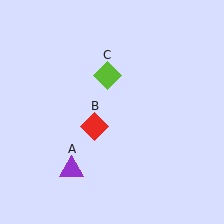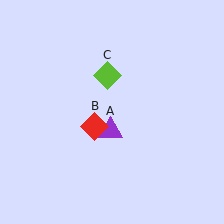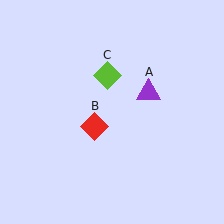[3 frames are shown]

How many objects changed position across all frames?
1 object changed position: purple triangle (object A).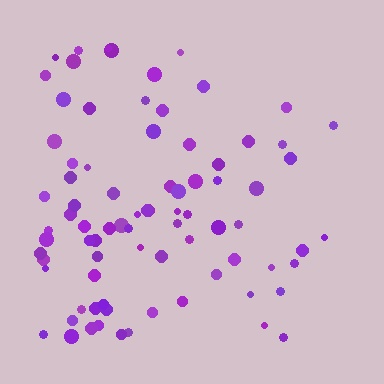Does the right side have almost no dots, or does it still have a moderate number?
Still a moderate number, just noticeably fewer than the left.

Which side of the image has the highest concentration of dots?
The left.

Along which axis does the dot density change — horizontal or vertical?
Horizontal.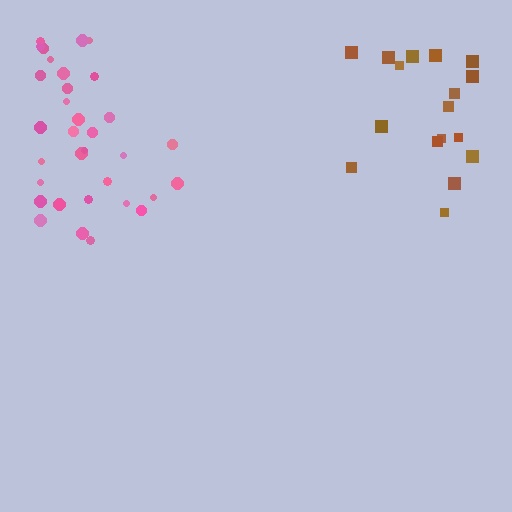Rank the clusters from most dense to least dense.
pink, brown.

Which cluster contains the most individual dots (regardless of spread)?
Pink (34).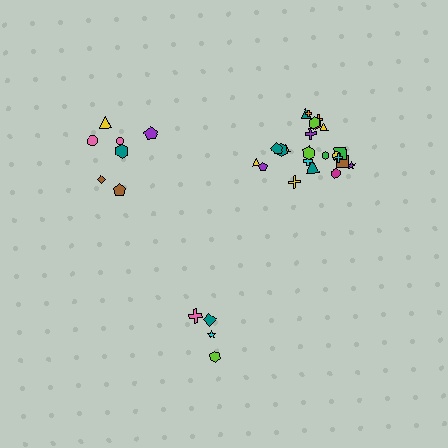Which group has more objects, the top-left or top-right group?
The top-right group.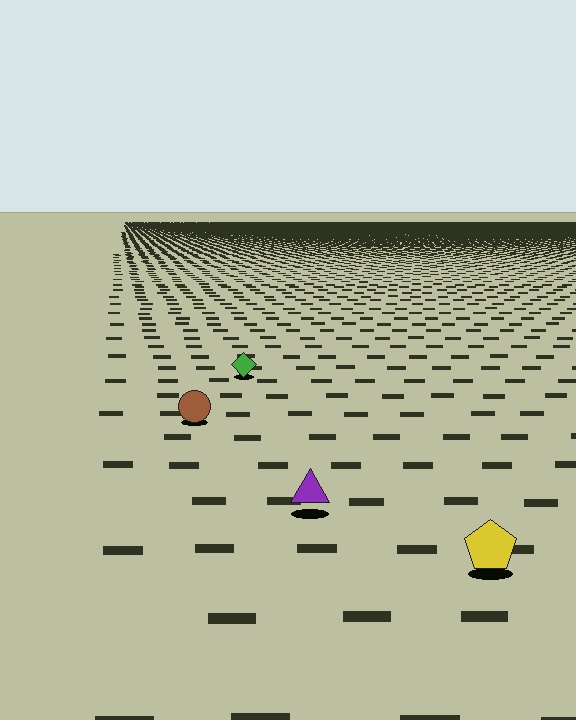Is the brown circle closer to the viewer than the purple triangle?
No. The purple triangle is closer — you can tell from the texture gradient: the ground texture is coarser near it.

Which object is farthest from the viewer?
The green diamond is farthest from the viewer. It appears smaller and the ground texture around it is denser.